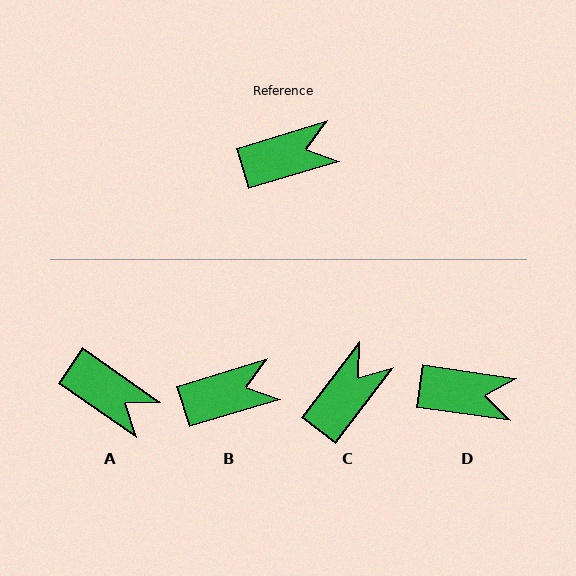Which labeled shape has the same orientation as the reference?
B.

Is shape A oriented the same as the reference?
No, it is off by about 52 degrees.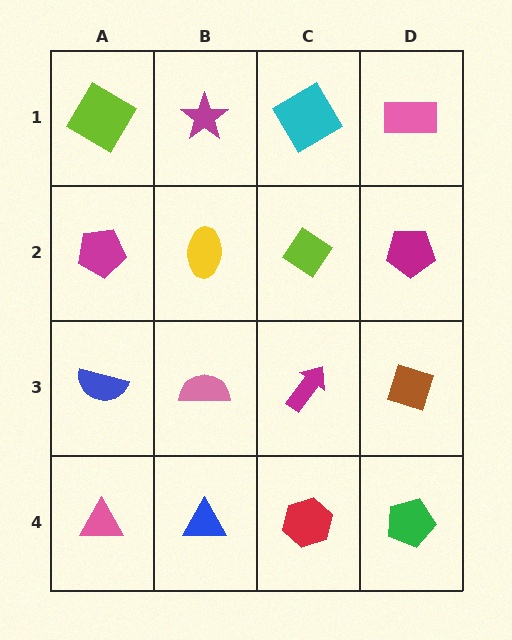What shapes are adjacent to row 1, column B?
A yellow ellipse (row 2, column B), a lime diamond (row 1, column A), a cyan diamond (row 1, column C).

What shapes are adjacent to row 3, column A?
A magenta pentagon (row 2, column A), a pink triangle (row 4, column A), a pink semicircle (row 3, column B).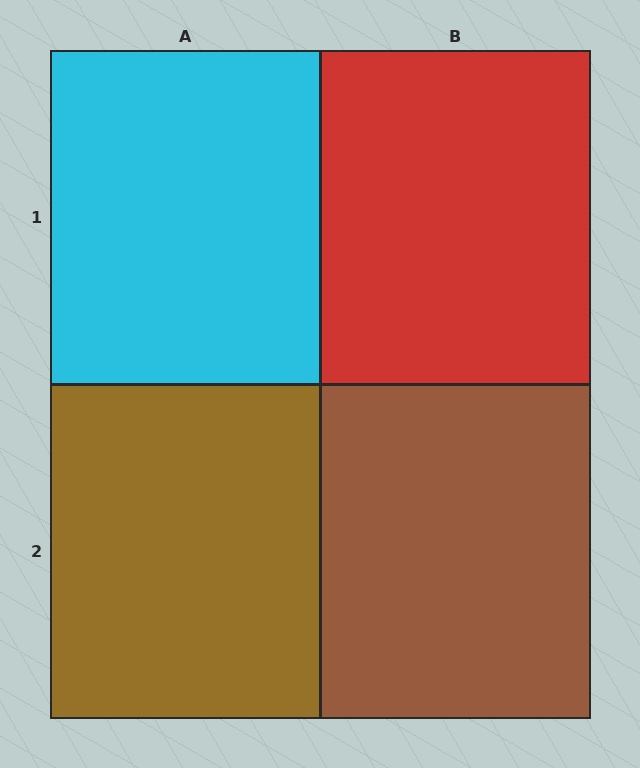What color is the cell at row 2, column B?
Brown.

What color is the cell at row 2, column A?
Brown.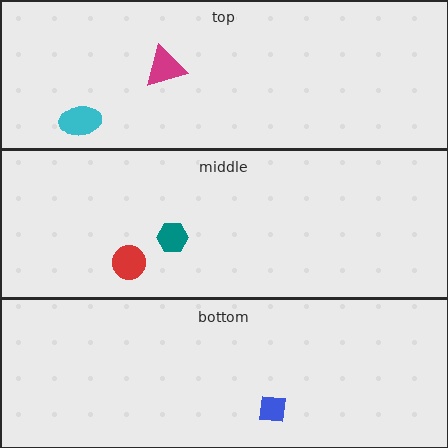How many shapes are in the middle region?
2.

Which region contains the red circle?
The middle region.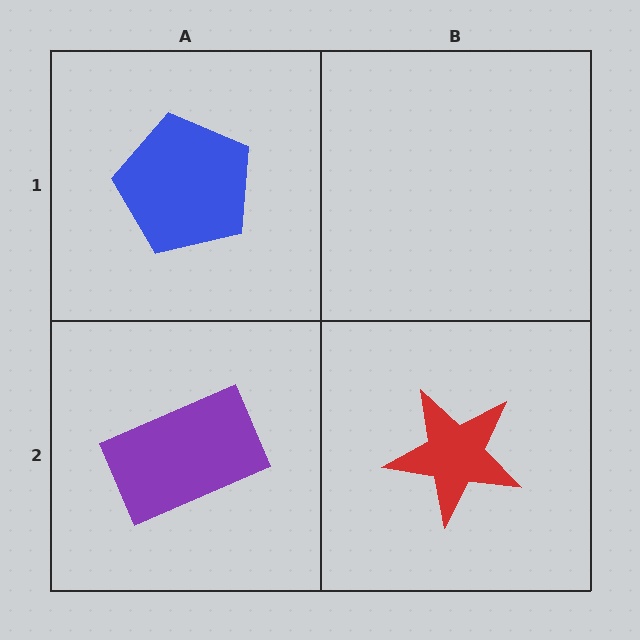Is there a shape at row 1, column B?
No, that cell is empty.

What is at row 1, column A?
A blue pentagon.